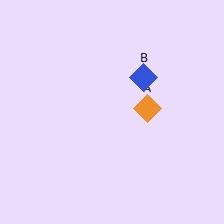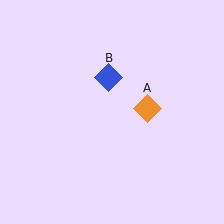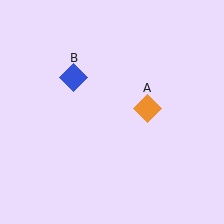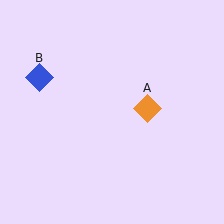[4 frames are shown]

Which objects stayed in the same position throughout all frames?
Orange diamond (object A) remained stationary.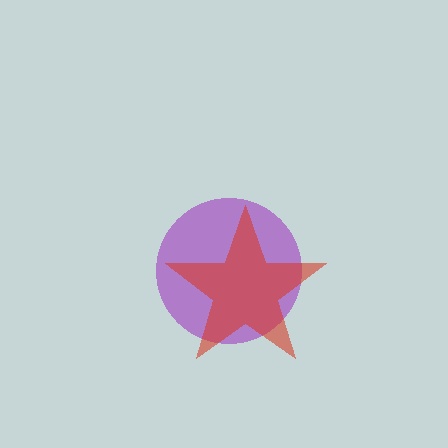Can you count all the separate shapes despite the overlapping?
Yes, there are 2 separate shapes.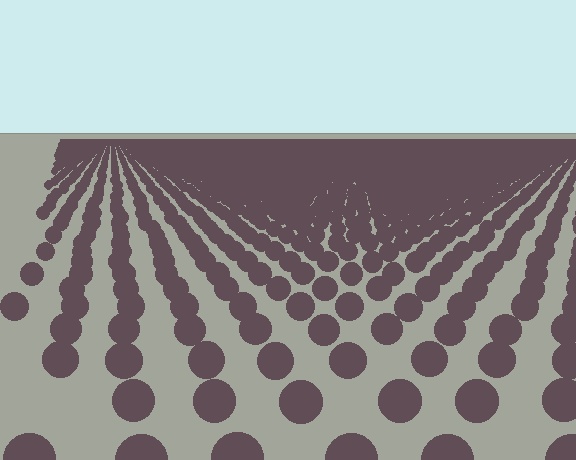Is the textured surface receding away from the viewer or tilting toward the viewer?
The surface is receding away from the viewer. Texture elements get smaller and denser toward the top.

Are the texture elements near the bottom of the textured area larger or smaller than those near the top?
Larger. Near the bottom, elements are closer to the viewer and appear at a bigger on-screen size.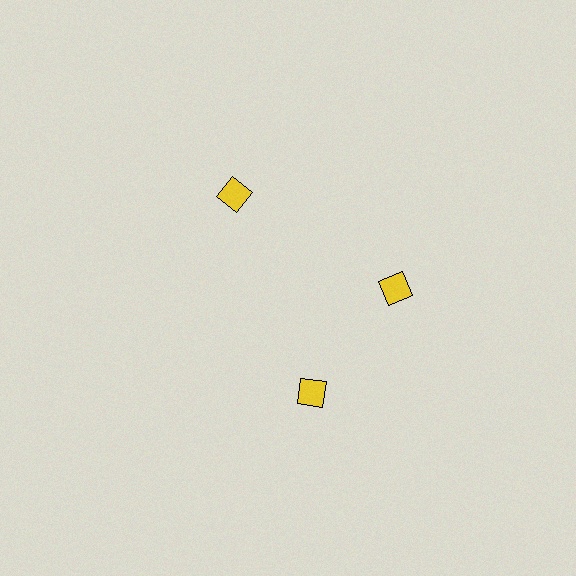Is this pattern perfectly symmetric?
No. The 3 yellow diamonds are arranged in a ring, but one element near the 7 o'clock position is rotated out of alignment along the ring, breaking the 3-fold rotational symmetry.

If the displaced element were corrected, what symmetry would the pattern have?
It would have 3-fold rotational symmetry — the pattern would map onto itself every 120 degrees.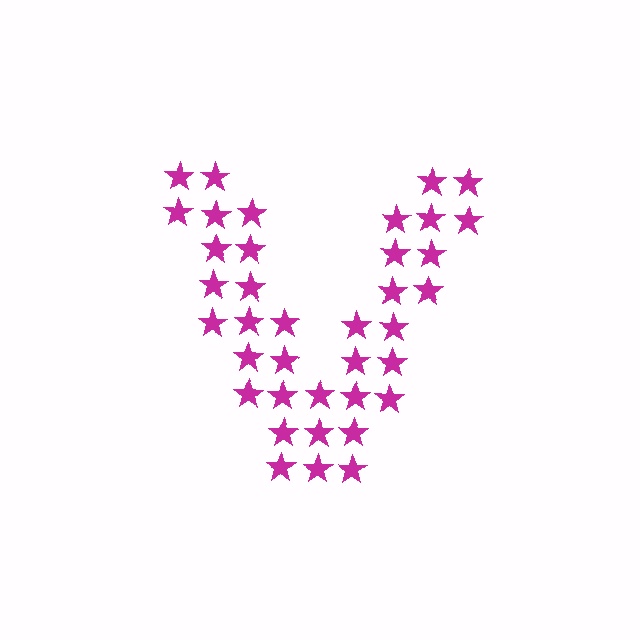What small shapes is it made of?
It is made of small stars.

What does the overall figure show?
The overall figure shows the letter V.